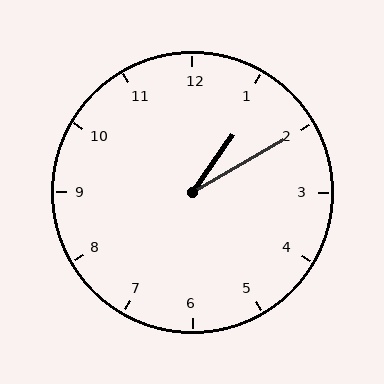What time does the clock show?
1:10.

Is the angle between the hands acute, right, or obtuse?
It is acute.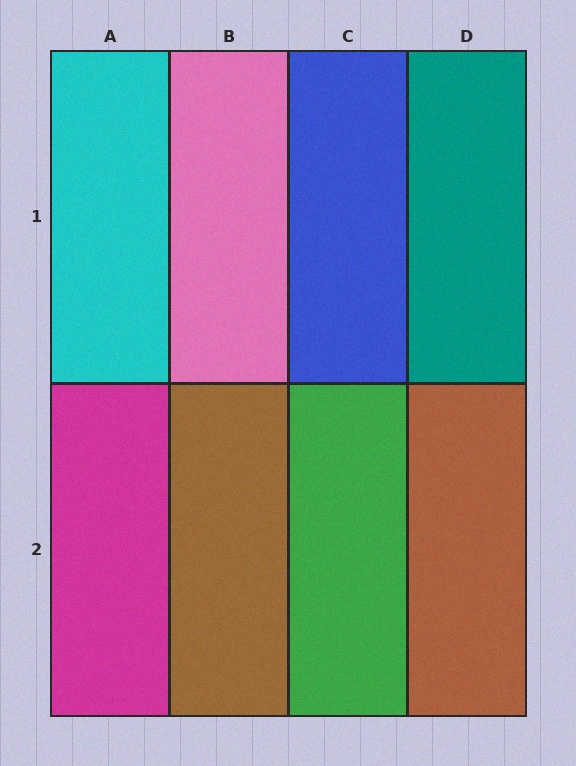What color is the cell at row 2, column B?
Brown.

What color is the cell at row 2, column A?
Magenta.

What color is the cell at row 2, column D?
Brown.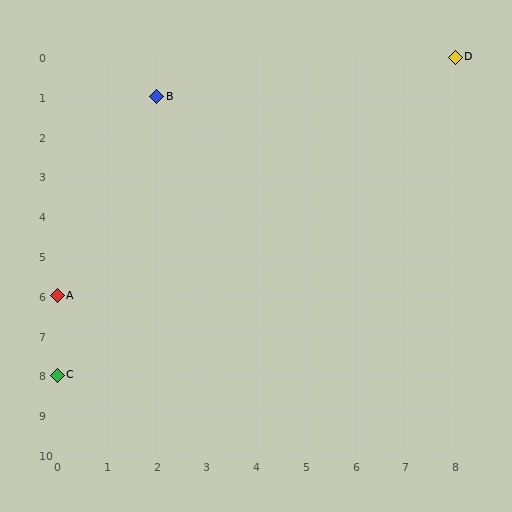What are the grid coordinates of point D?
Point D is at grid coordinates (8, 0).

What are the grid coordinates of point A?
Point A is at grid coordinates (0, 6).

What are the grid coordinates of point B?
Point B is at grid coordinates (2, 1).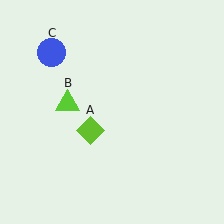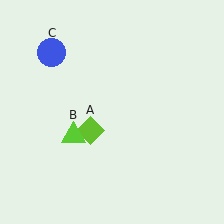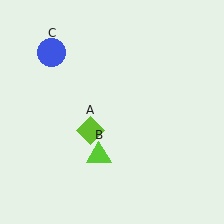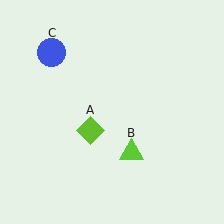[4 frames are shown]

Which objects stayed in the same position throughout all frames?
Lime diamond (object A) and blue circle (object C) remained stationary.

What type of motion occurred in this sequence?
The lime triangle (object B) rotated counterclockwise around the center of the scene.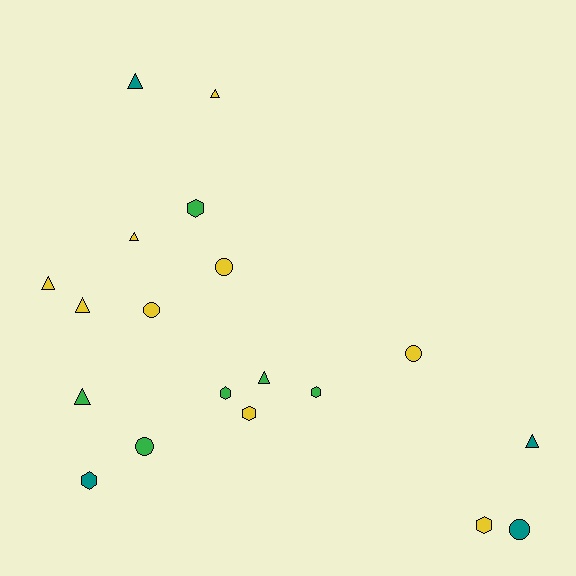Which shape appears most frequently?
Triangle, with 8 objects.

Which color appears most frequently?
Yellow, with 9 objects.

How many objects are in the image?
There are 19 objects.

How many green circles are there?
There is 1 green circle.